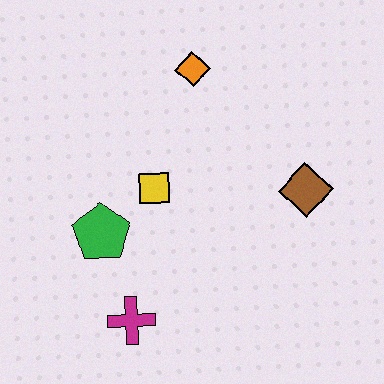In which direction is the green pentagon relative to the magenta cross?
The green pentagon is above the magenta cross.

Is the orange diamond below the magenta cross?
No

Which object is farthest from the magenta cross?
The orange diamond is farthest from the magenta cross.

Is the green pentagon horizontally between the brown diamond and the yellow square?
No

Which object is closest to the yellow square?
The green pentagon is closest to the yellow square.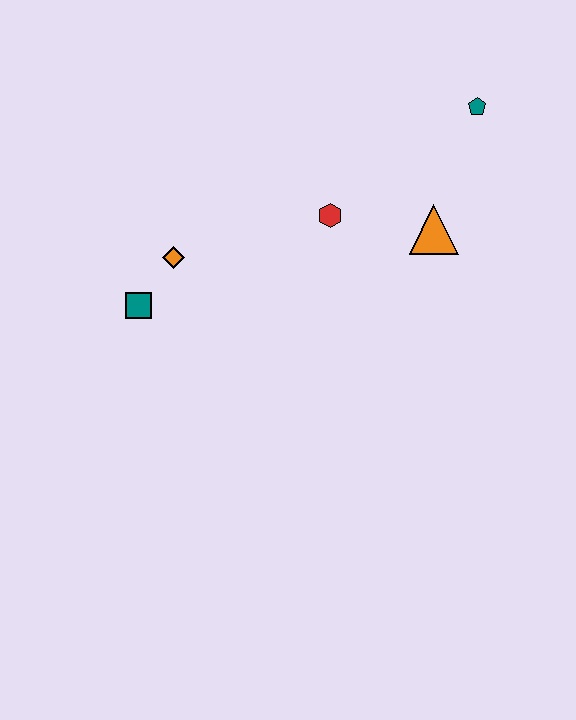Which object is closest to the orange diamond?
The teal square is closest to the orange diamond.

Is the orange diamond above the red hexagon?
No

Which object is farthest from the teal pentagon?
The teal square is farthest from the teal pentagon.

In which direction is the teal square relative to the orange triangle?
The teal square is to the left of the orange triangle.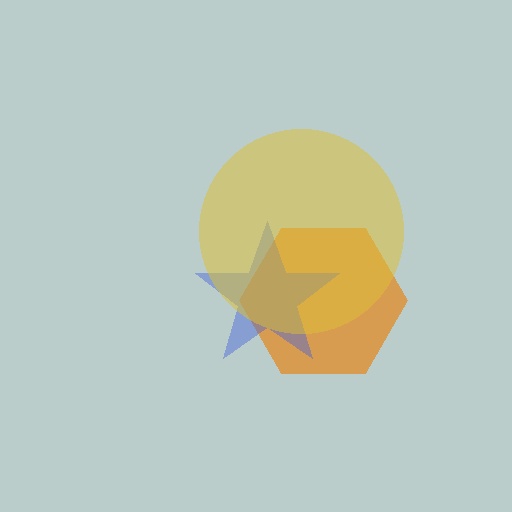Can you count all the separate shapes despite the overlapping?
Yes, there are 3 separate shapes.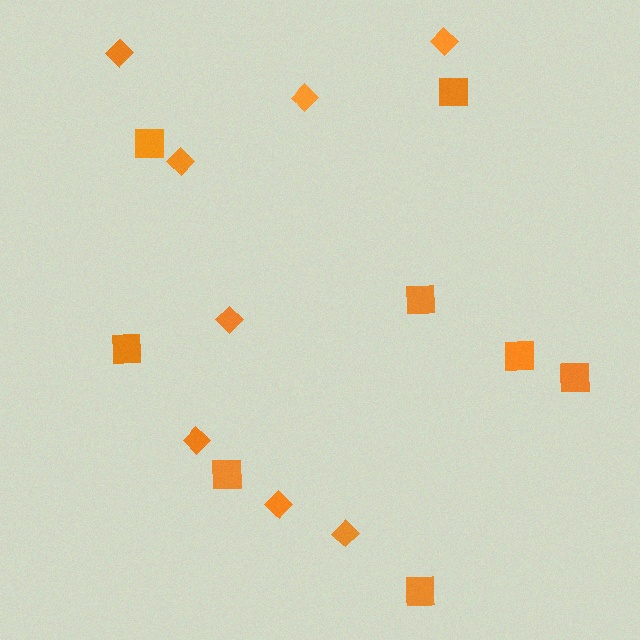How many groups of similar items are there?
There are 2 groups: one group of diamonds (8) and one group of squares (8).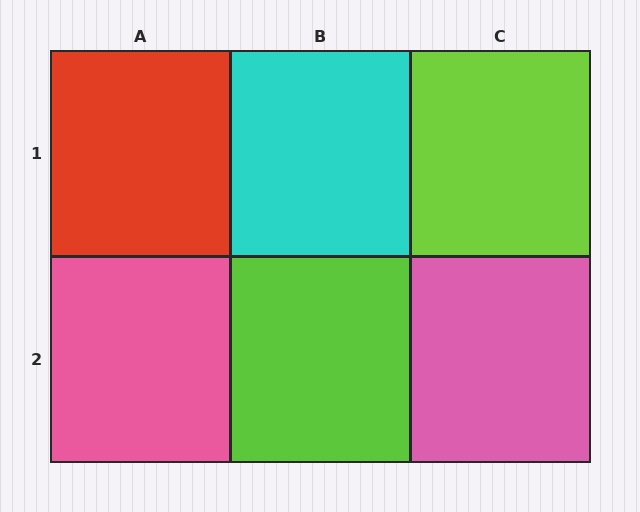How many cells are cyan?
1 cell is cyan.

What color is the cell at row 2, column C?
Pink.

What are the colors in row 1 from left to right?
Red, cyan, lime.